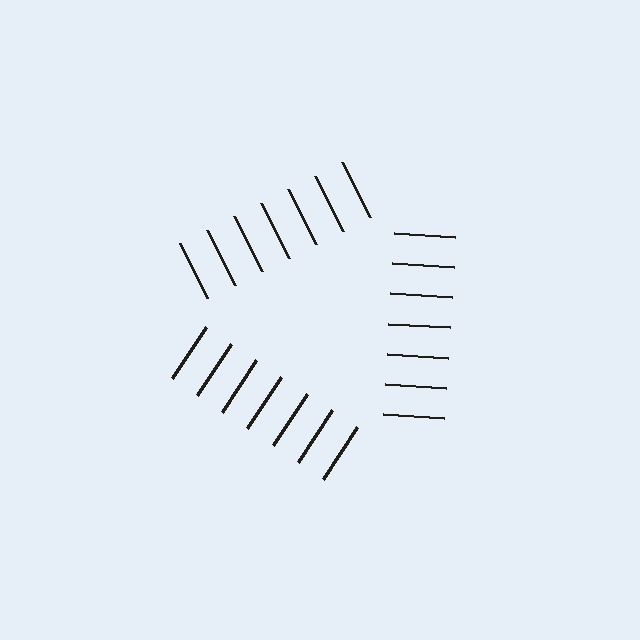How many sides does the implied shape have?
3 sides — the line-ends trace a triangle.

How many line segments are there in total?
21 — 7 along each of the 3 edges.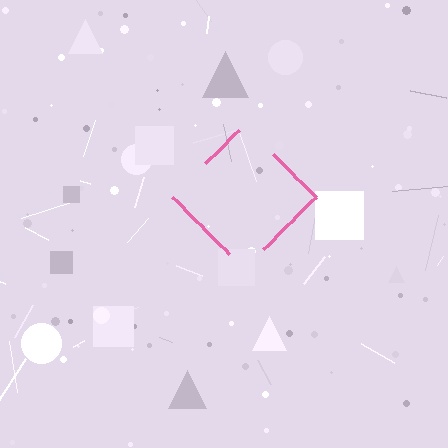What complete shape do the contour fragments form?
The contour fragments form a diamond.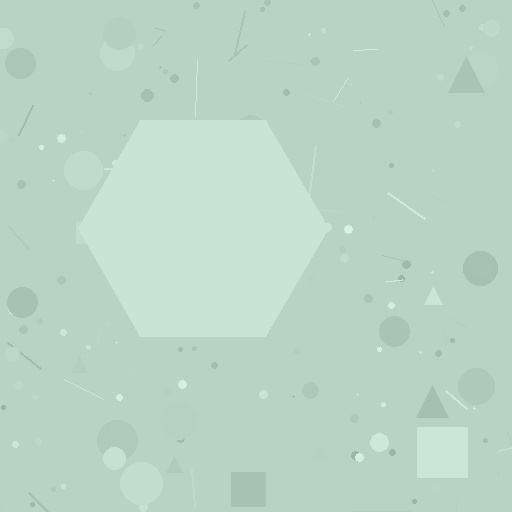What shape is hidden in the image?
A hexagon is hidden in the image.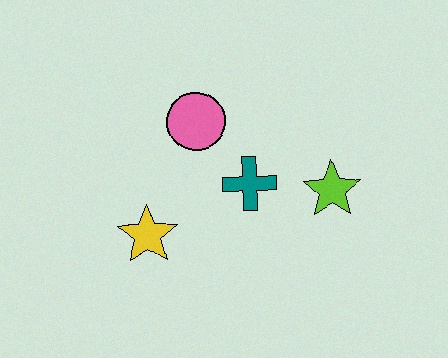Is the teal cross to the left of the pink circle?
No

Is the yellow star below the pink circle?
Yes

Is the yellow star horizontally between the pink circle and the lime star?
No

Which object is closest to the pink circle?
The teal cross is closest to the pink circle.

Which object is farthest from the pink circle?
The lime star is farthest from the pink circle.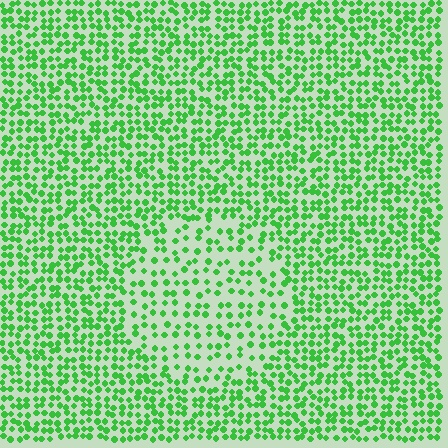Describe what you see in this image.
The image contains small green elements arranged at two different densities. A circle-shaped region is visible where the elements are less densely packed than the surrounding area.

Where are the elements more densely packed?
The elements are more densely packed outside the circle boundary.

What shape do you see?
I see a circle.